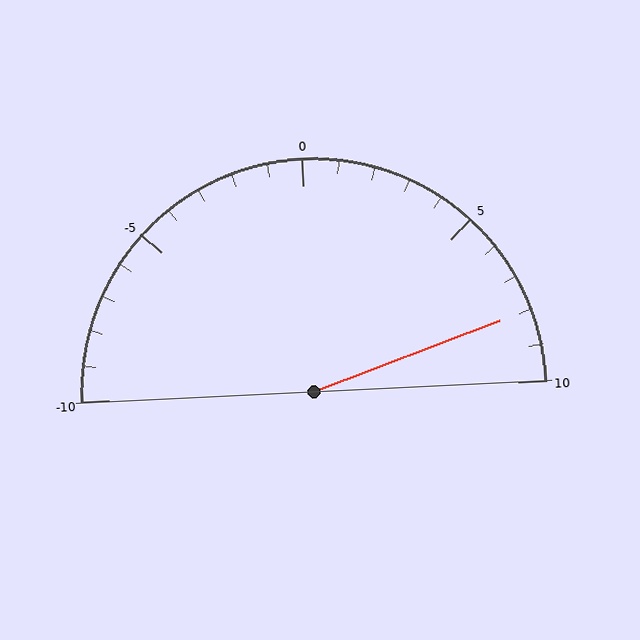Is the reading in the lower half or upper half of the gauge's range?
The reading is in the upper half of the range (-10 to 10).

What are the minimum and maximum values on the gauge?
The gauge ranges from -10 to 10.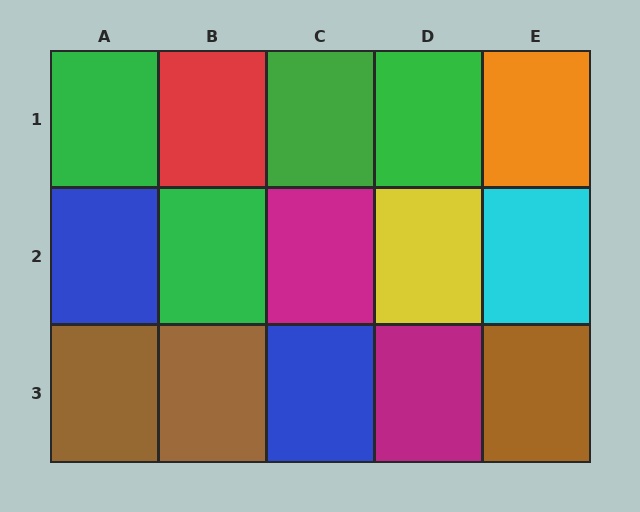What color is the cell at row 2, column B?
Green.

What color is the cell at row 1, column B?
Red.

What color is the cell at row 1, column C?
Green.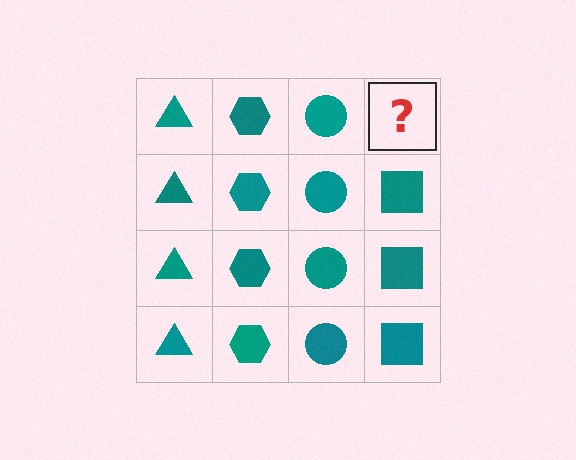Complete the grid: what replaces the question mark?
The question mark should be replaced with a teal square.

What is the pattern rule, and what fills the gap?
The rule is that each column has a consistent shape. The gap should be filled with a teal square.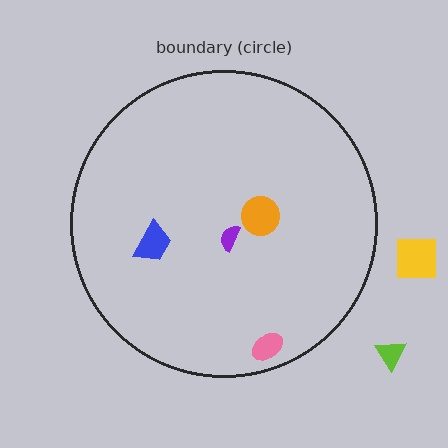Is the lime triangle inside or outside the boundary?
Outside.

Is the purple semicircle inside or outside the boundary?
Inside.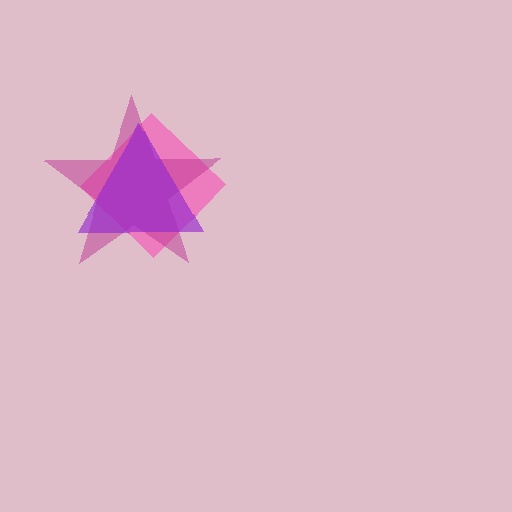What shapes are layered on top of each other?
The layered shapes are: a pink diamond, a magenta star, a purple triangle.